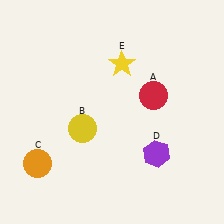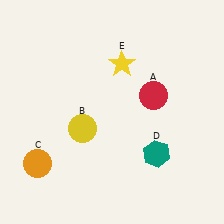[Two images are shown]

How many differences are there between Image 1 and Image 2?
There is 1 difference between the two images.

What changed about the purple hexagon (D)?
In Image 1, D is purple. In Image 2, it changed to teal.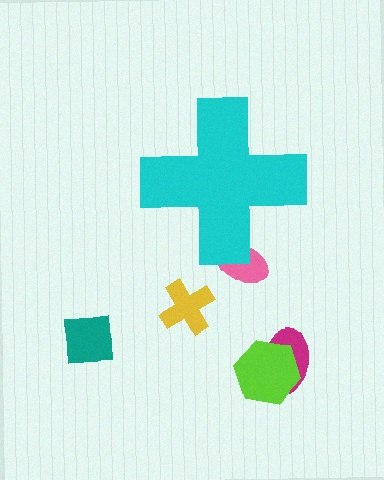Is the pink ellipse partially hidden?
Yes, the pink ellipse is partially hidden behind the cyan cross.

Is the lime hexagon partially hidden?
No, the lime hexagon is fully visible.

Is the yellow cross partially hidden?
No, the yellow cross is fully visible.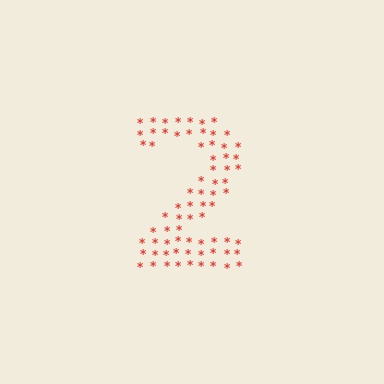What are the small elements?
The small elements are asterisks.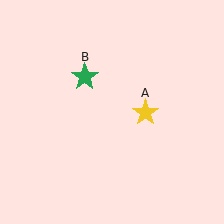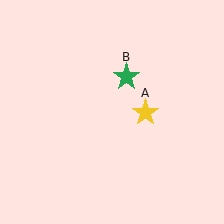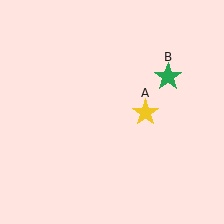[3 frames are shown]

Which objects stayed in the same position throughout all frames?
Yellow star (object A) remained stationary.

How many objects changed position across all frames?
1 object changed position: green star (object B).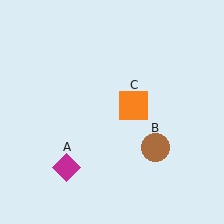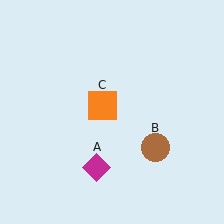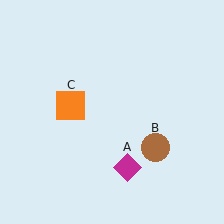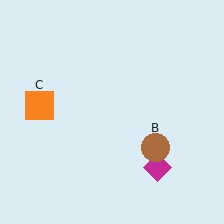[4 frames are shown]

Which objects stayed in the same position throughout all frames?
Brown circle (object B) remained stationary.